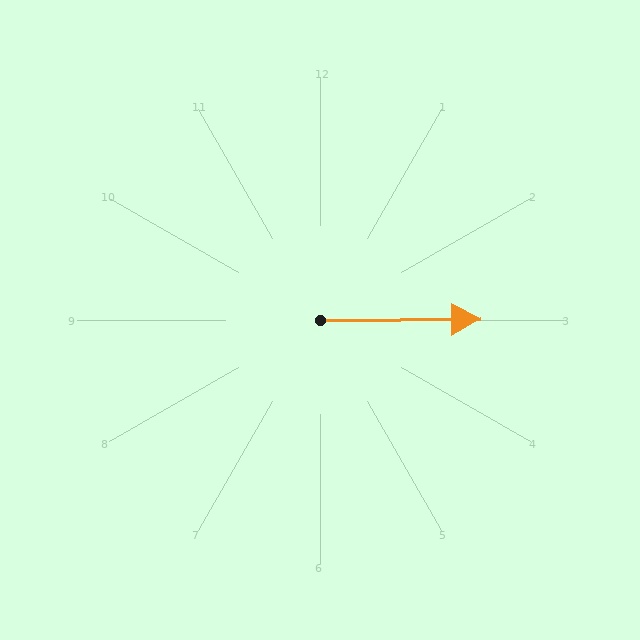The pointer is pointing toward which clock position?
Roughly 3 o'clock.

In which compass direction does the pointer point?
East.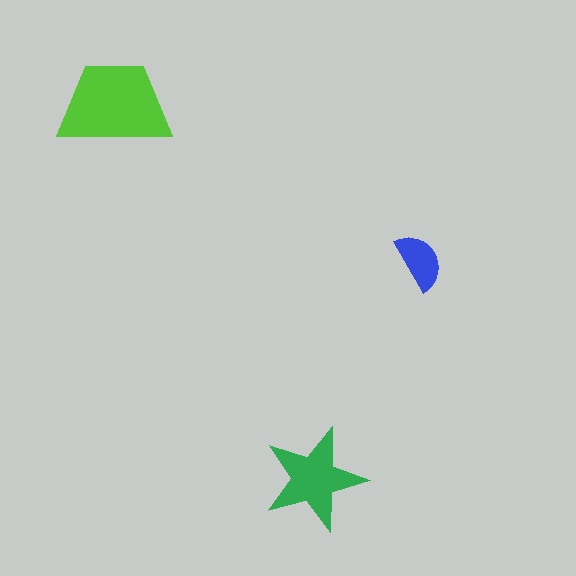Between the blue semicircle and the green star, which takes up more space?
The green star.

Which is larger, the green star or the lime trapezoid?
The lime trapezoid.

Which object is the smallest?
The blue semicircle.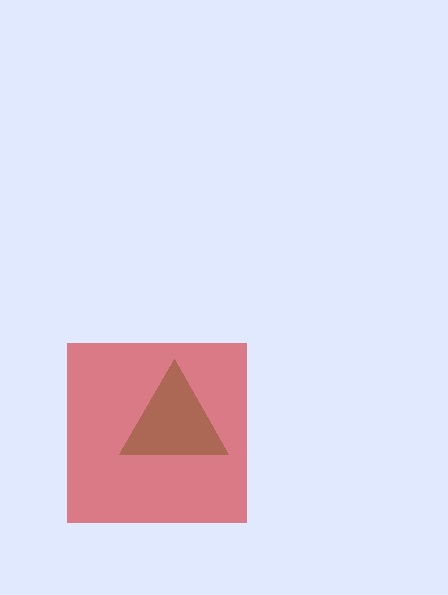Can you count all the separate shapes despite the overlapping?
Yes, there are 2 separate shapes.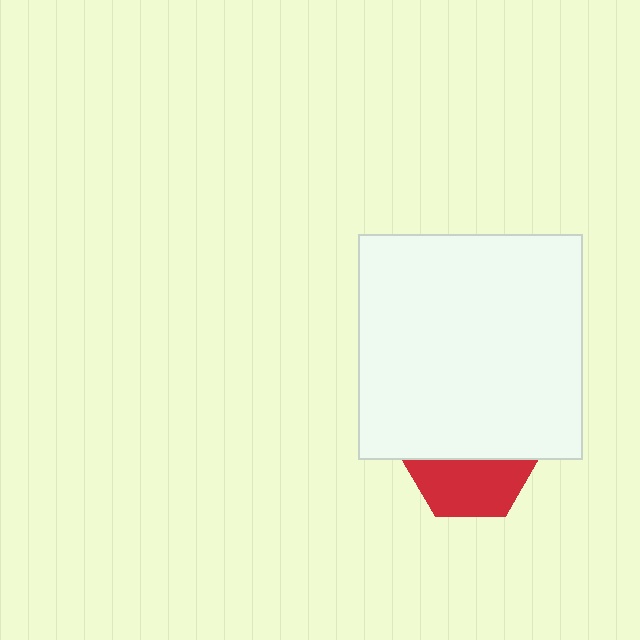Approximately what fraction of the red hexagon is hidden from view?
Roughly 54% of the red hexagon is hidden behind the white square.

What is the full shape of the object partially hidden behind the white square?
The partially hidden object is a red hexagon.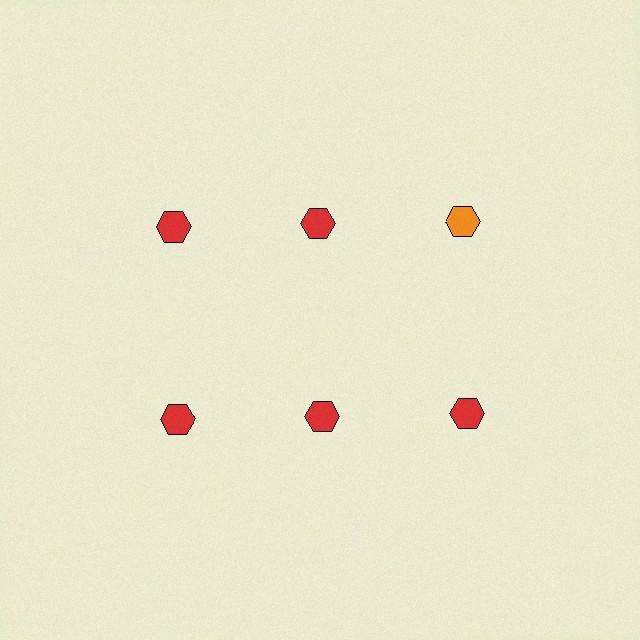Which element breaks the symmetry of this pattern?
The orange hexagon in the top row, center column breaks the symmetry. All other shapes are red hexagons.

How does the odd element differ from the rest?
It has a different color: orange instead of red.